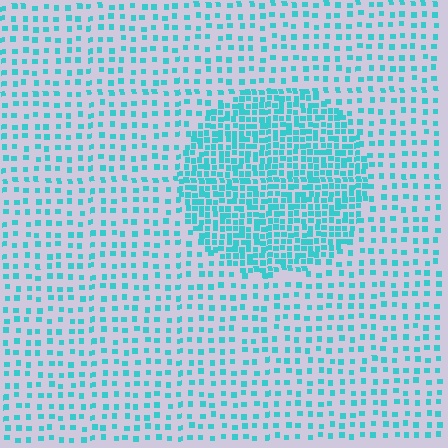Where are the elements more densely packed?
The elements are more densely packed inside the circle boundary.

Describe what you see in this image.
The image contains small cyan elements arranged at two different densities. A circle-shaped region is visible where the elements are more densely packed than the surrounding area.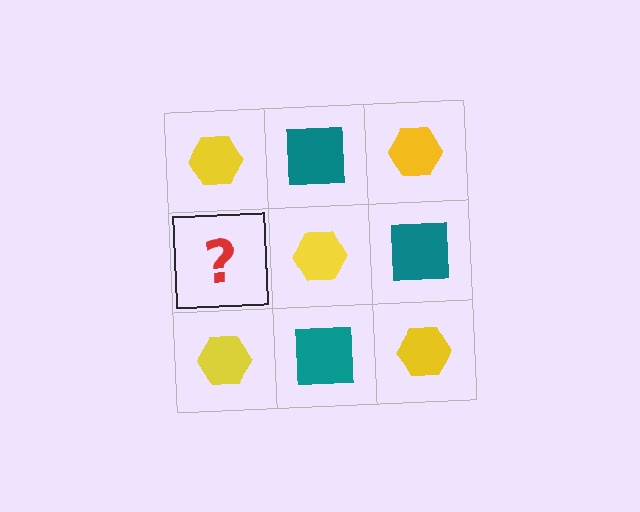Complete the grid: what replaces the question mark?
The question mark should be replaced with a teal square.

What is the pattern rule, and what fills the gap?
The rule is that it alternates yellow hexagon and teal square in a checkerboard pattern. The gap should be filled with a teal square.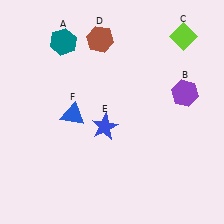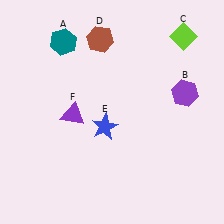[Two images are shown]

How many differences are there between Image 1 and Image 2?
There is 1 difference between the two images.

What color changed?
The triangle (F) changed from blue in Image 1 to purple in Image 2.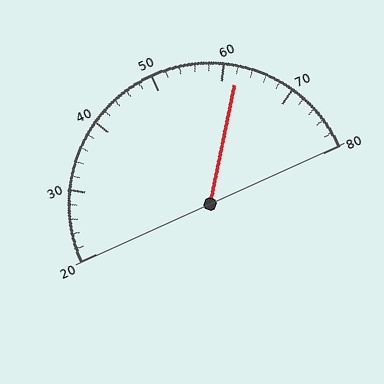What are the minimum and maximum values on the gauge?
The gauge ranges from 20 to 80.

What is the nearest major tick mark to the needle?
The nearest major tick mark is 60.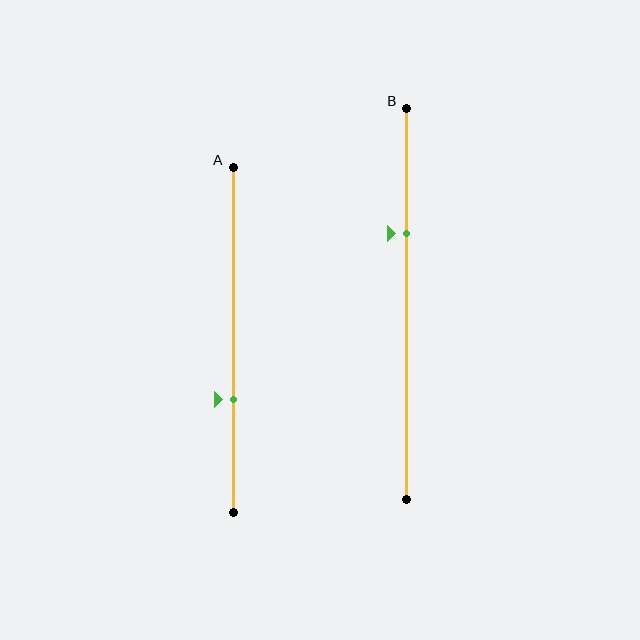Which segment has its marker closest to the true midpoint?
Segment A has its marker closest to the true midpoint.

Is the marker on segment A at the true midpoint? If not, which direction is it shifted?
No, the marker on segment A is shifted downward by about 17% of the segment length.